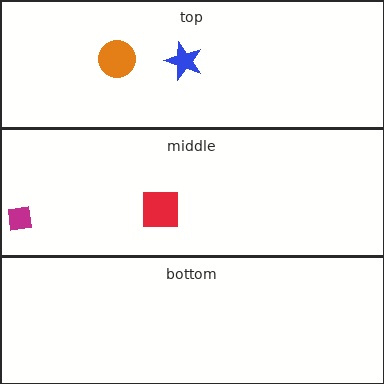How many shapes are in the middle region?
2.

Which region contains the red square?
The middle region.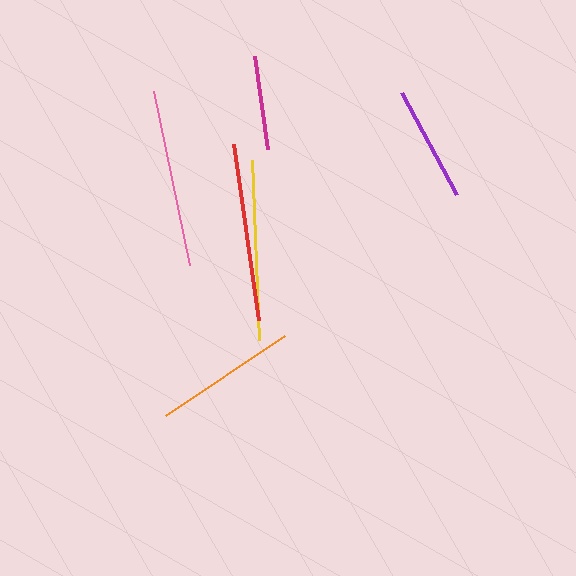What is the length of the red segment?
The red segment is approximately 177 pixels long.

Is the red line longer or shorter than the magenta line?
The red line is longer than the magenta line.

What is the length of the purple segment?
The purple segment is approximately 117 pixels long.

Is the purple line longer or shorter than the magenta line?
The purple line is longer than the magenta line.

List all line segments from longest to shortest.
From longest to shortest: yellow, pink, red, orange, purple, magenta.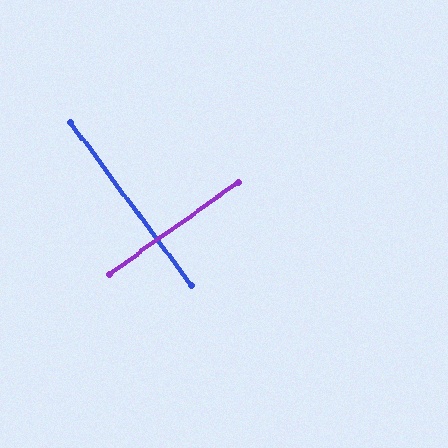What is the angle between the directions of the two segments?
Approximately 89 degrees.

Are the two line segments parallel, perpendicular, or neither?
Perpendicular — they meet at approximately 89°.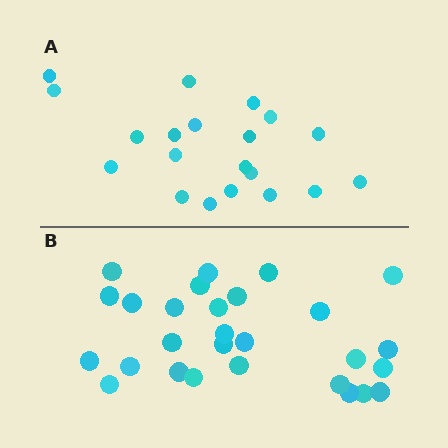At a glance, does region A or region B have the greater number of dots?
Region B (the bottom region) has more dots.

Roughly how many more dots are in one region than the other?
Region B has roughly 8 or so more dots than region A.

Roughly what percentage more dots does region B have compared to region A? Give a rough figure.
About 40% more.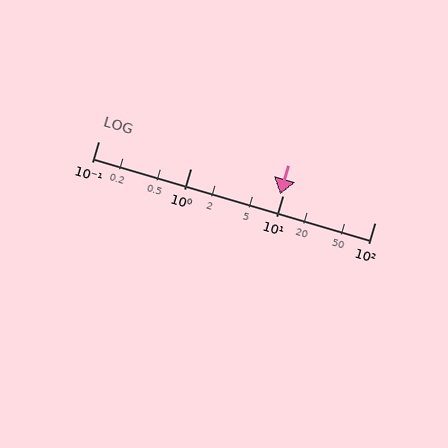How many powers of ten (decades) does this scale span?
The scale spans 3 decades, from 0.1 to 100.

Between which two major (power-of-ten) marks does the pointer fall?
The pointer is between 1 and 10.